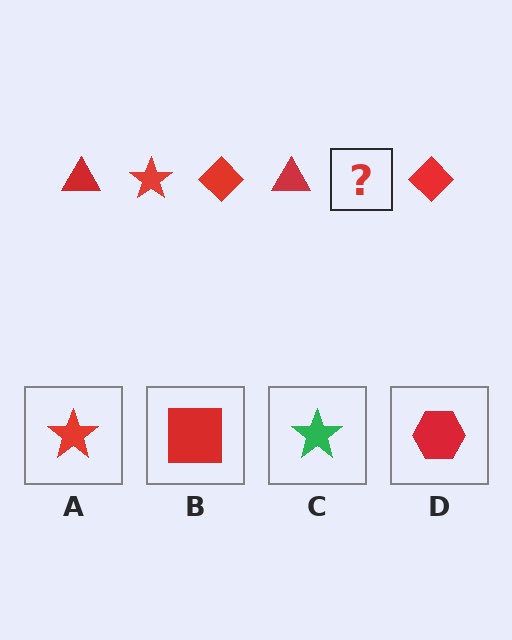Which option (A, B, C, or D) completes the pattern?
A.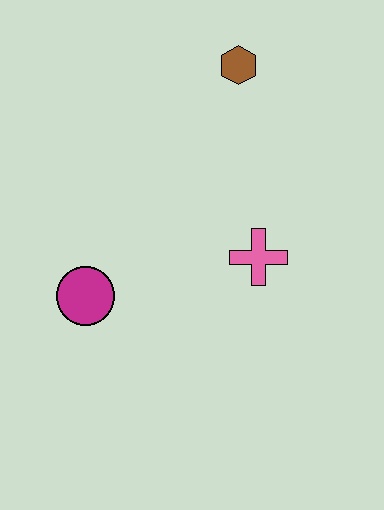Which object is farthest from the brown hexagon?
The magenta circle is farthest from the brown hexagon.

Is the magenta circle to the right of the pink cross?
No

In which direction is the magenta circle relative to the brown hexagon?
The magenta circle is below the brown hexagon.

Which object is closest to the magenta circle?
The pink cross is closest to the magenta circle.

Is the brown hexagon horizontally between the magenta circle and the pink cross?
Yes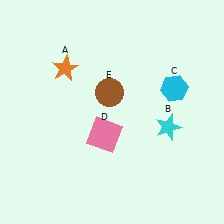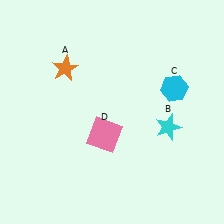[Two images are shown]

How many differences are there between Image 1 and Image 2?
There is 1 difference between the two images.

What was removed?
The brown circle (E) was removed in Image 2.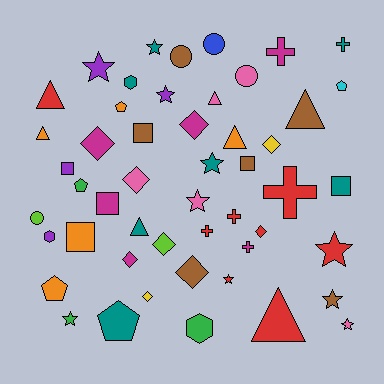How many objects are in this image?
There are 50 objects.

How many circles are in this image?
There are 4 circles.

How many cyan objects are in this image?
There is 1 cyan object.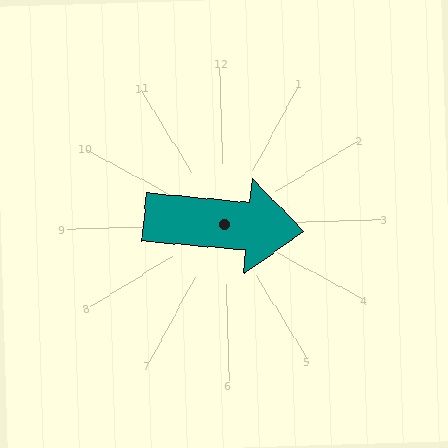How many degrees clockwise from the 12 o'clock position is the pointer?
Approximately 97 degrees.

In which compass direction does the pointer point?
East.